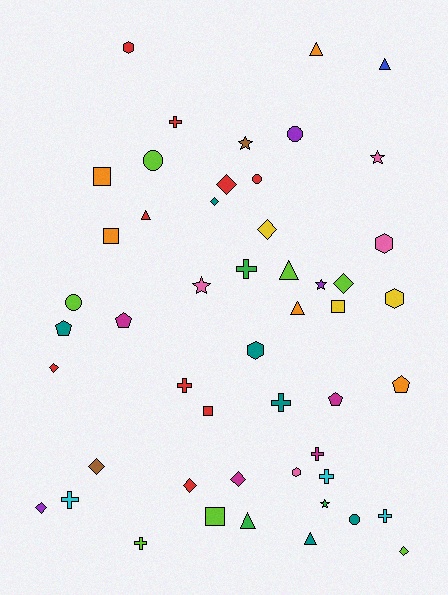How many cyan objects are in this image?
There are 3 cyan objects.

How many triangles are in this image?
There are 7 triangles.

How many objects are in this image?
There are 50 objects.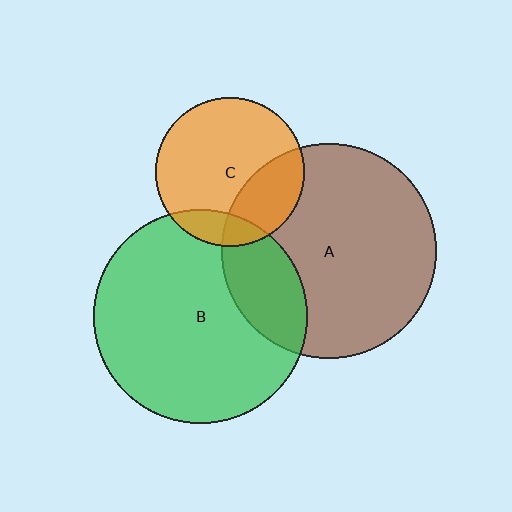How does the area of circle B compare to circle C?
Approximately 2.1 times.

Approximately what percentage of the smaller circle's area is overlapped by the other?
Approximately 15%.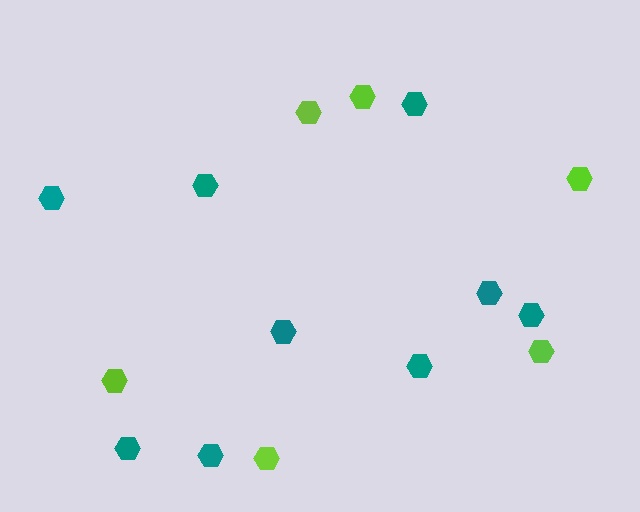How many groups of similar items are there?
There are 2 groups: one group of lime hexagons (6) and one group of teal hexagons (9).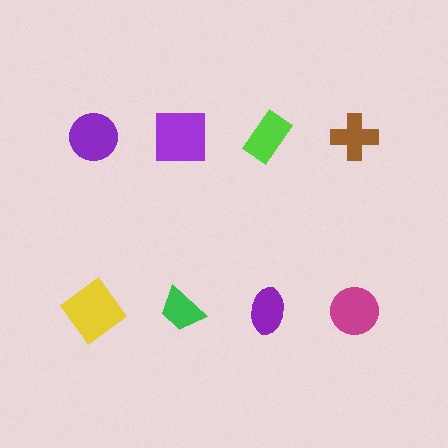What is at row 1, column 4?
A brown cross.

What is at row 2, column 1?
A yellow diamond.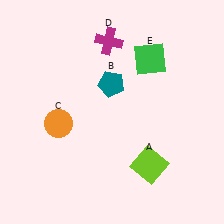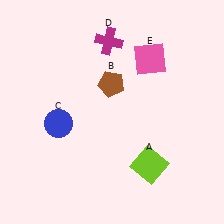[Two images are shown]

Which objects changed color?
B changed from teal to brown. C changed from orange to blue. E changed from green to pink.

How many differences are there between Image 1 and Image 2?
There are 3 differences between the two images.